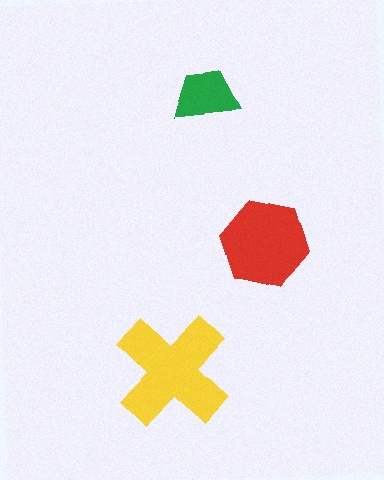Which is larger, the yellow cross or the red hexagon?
The yellow cross.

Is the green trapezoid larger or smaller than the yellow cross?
Smaller.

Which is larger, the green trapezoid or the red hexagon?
The red hexagon.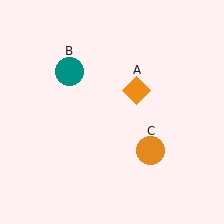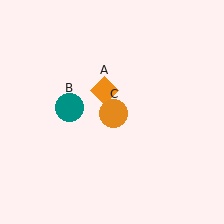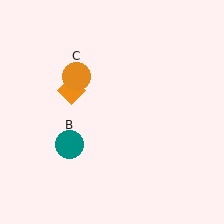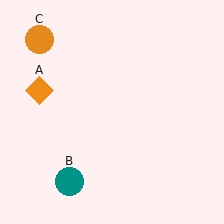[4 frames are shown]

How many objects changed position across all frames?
3 objects changed position: orange diamond (object A), teal circle (object B), orange circle (object C).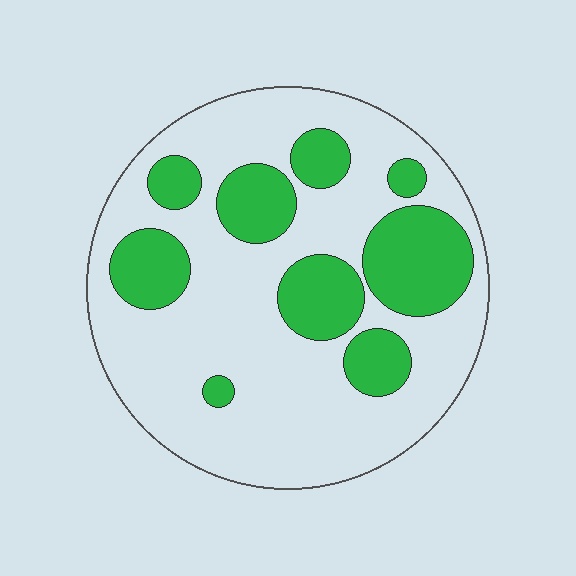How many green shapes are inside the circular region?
9.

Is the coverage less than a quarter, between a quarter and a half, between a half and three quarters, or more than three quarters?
Between a quarter and a half.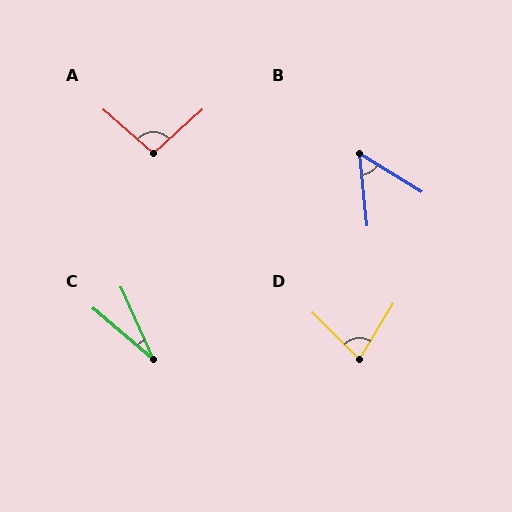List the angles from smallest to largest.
C (25°), B (52°), D (76°), A (97°).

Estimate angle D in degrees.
Approximately 76 degrees.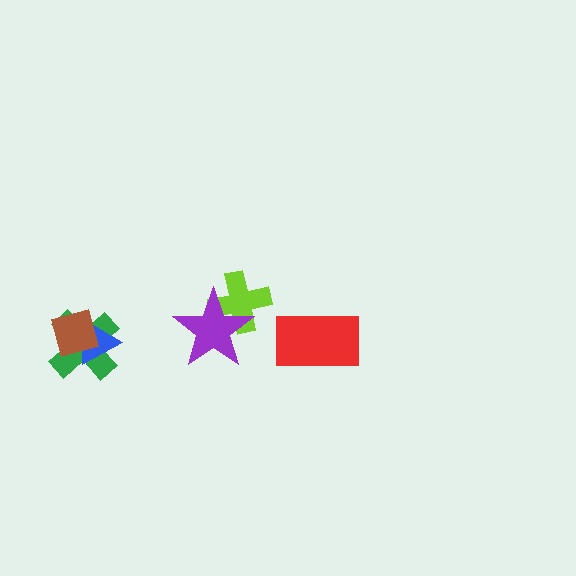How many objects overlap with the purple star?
1 object overlaps with the purple star.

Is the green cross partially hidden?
Yes, it is partially covered by another shape.